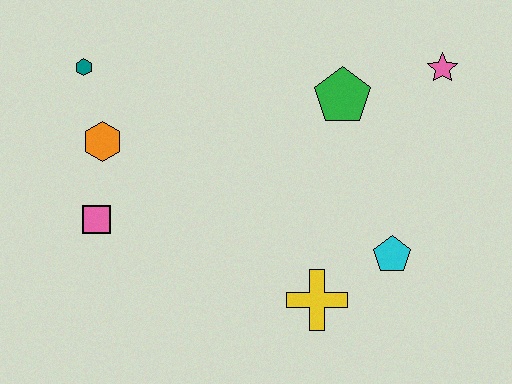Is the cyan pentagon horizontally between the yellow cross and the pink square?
No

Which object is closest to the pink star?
The green pentagon is closest to the pink star.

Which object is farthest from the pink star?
The pink square is farthest from the pink star.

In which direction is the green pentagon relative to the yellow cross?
The green pentagon is above the yellow cross.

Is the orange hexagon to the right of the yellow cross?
No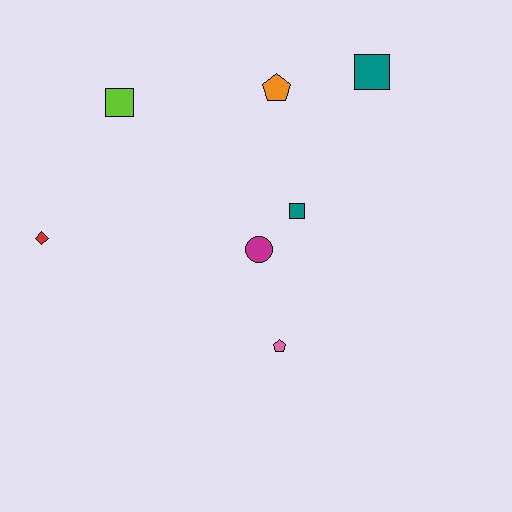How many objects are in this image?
There are 7 objects.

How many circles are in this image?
There is 1 circle.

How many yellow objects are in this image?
There are no yellow objects.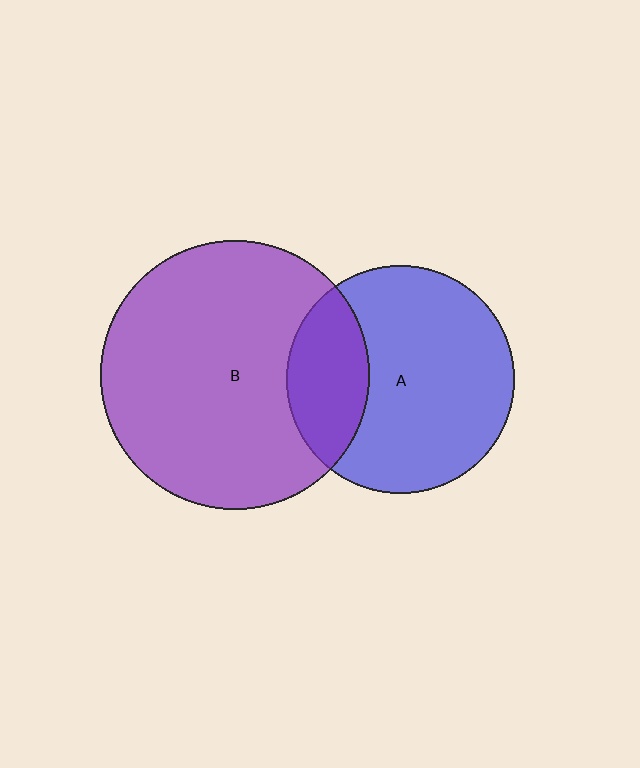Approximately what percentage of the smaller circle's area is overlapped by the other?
Approximately 25%.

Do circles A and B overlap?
Yes.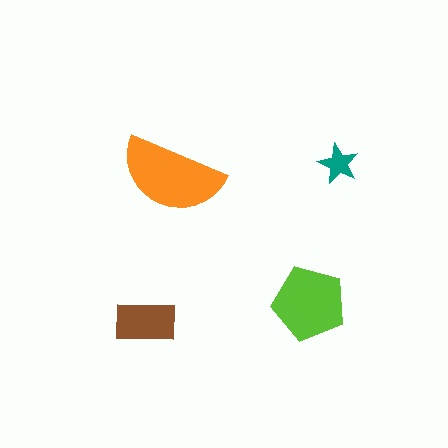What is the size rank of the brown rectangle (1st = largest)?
3rd.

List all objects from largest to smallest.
The orange semicircle, the lime pentagon, the brown rectangle, the teal star.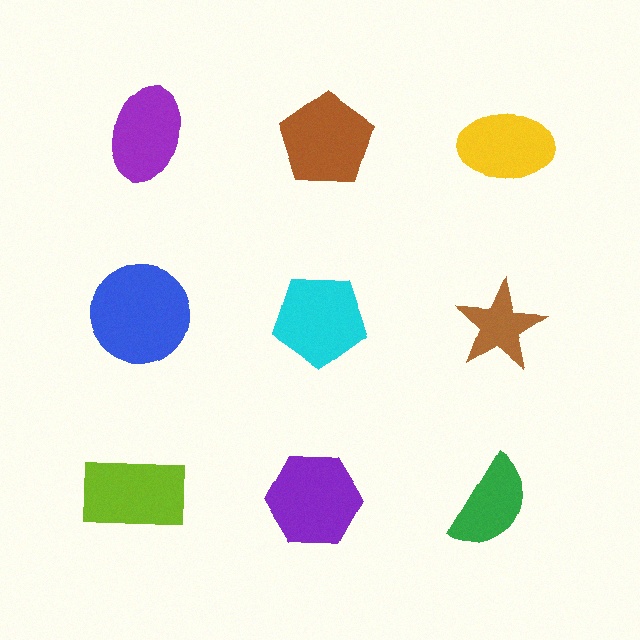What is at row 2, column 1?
A blue circle.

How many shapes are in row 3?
3 shapes.